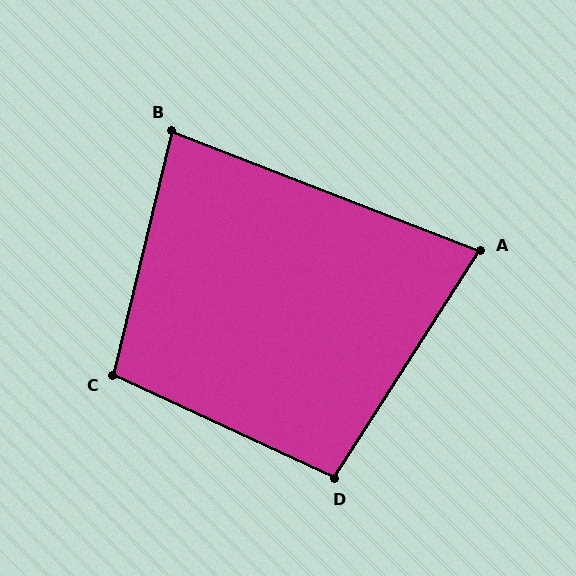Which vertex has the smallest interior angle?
A, at approximately 79 degrees.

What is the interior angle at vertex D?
Approximately 98 degrees (obtuse).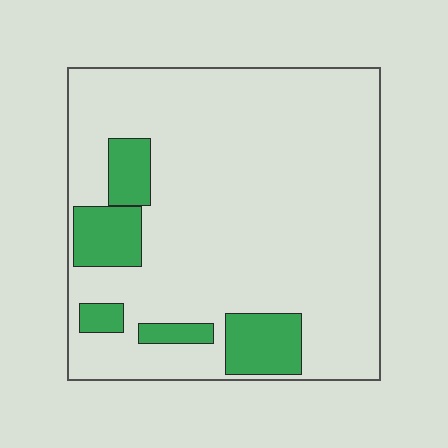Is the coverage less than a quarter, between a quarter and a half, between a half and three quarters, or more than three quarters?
Less than a quarter.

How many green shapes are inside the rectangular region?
5.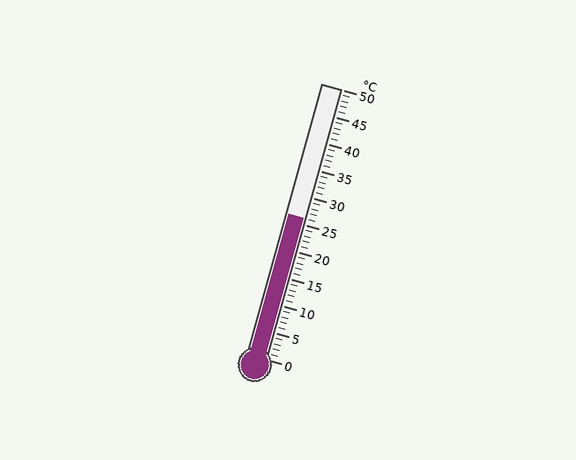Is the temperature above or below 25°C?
The temperature is above 25°C.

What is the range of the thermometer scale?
The thermometer scale ranges from 0°C to 50°C.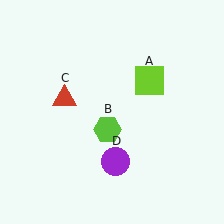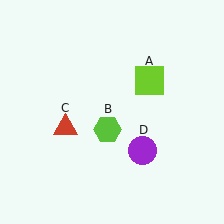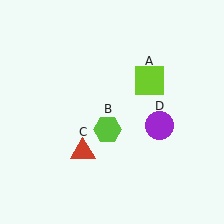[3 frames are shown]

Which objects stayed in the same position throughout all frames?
Lime square (object A) and lime hexagon (object B) remained stationary.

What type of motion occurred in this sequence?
The red triangle (object C), purple circle (object D) rotated counterclockwise around the center of the scene.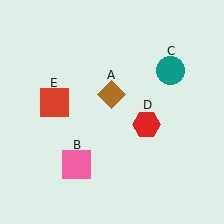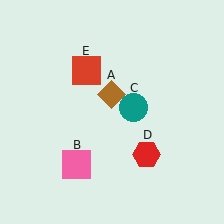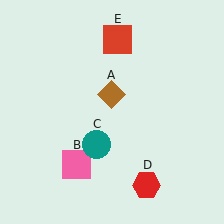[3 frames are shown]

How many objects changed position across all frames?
3 objects changed position: teal circle (object C), red hexagon (object D), red square (object E).